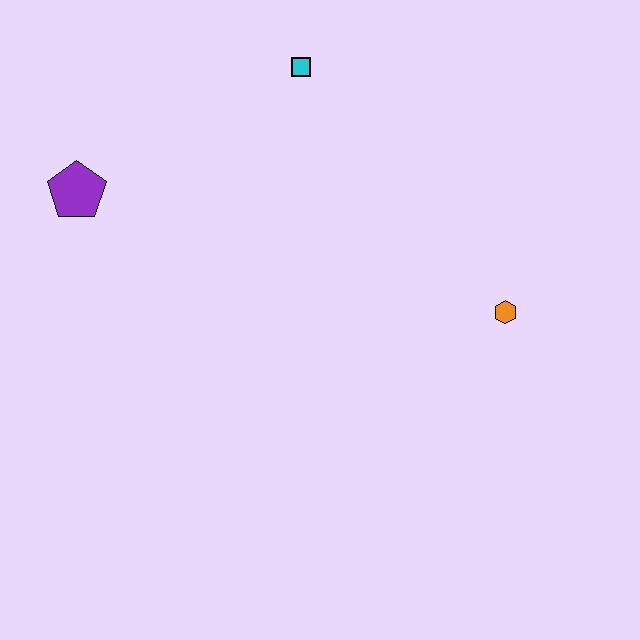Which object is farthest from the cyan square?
The orange hexagon is farthest from the cyan square.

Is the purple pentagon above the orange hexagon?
Yes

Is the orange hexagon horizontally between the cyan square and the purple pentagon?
No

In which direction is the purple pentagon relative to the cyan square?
The purple pentagon is to the left of the cyan square.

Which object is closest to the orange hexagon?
The cyan square is closest to the orange hexagon.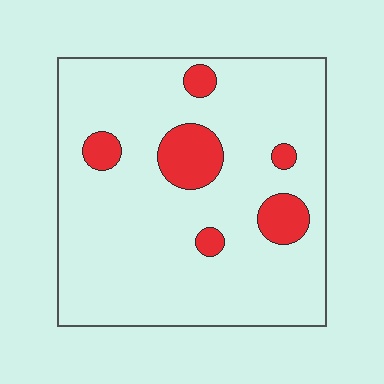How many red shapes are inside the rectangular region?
6.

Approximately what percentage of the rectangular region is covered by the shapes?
Approximately 10%.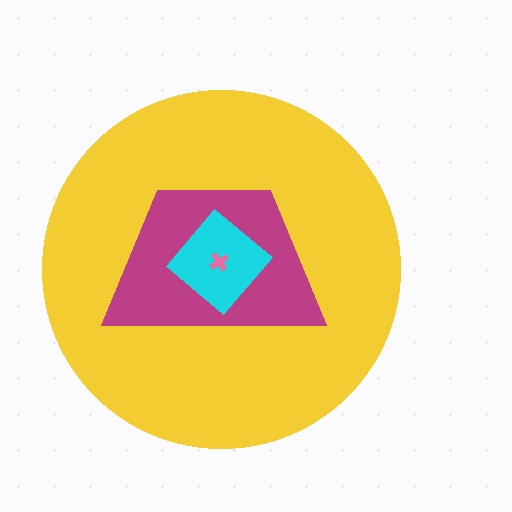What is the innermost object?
The pink cross.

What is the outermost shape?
The yellow circle.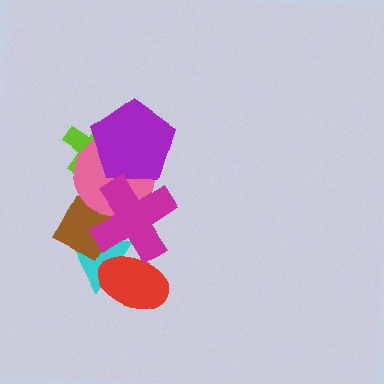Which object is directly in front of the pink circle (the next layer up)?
The purple pentagon is directly in front of the pink circle.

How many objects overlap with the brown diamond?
3 objects overlap with the brown diamond.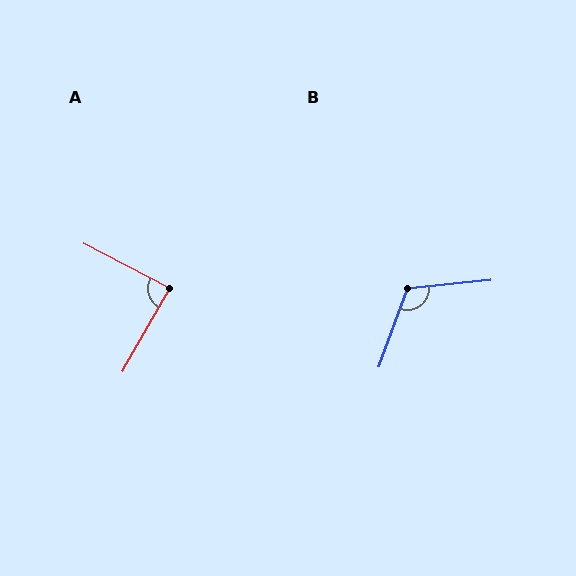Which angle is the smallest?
A, at approximately 88 degrees.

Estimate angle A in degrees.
Approximately 88 degrees.